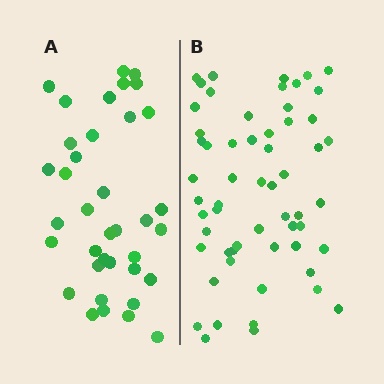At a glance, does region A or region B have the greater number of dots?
Region B (the right region) has more dots.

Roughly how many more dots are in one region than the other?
Region B has approximately 20 more dots than region A.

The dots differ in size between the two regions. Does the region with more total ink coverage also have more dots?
No. Region A has more total ink coverage because its dots are larger, but region B actually contains more individual dots. Total area can be misleading — the number of items is what matters here.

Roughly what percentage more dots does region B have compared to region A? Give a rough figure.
About 55% more.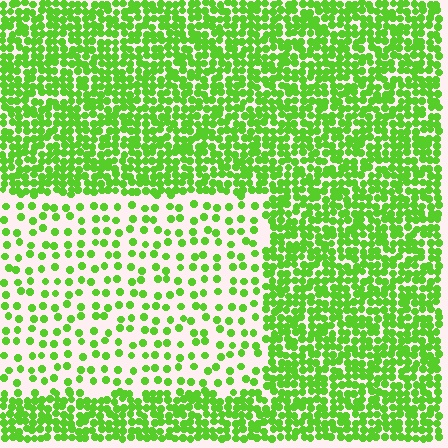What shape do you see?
I see a rectangle.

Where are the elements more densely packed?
The elements are more densely packed outside the rectangle boundary.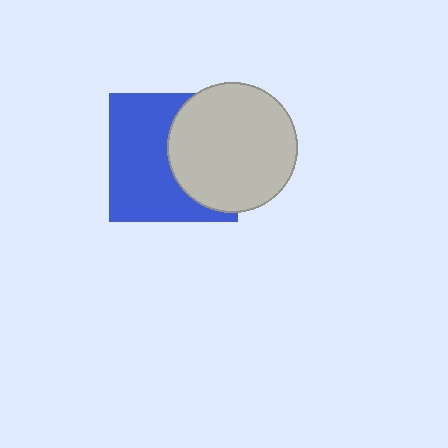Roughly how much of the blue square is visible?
About half of it is visible (roughly 57%).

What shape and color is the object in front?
The object in front is a light gray circle.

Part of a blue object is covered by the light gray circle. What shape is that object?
It is a square.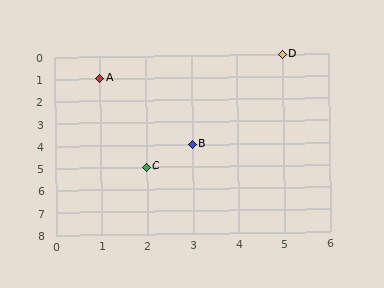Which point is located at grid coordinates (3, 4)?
Point B is at (3, 4).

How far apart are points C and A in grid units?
Points C and A are 1 column and 4 rows apart (about 4.1 grid units diagonally).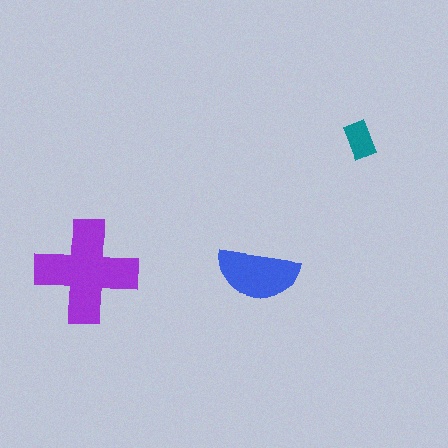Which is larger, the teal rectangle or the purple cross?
The purple cross.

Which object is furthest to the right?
The teal rectangle is rightmost.